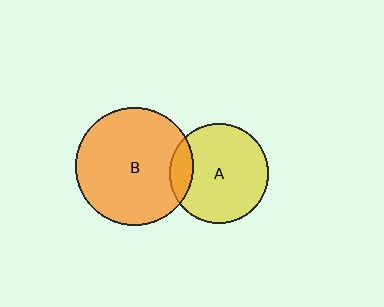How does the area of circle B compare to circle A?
Approximately 1.4 times.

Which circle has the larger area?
Circle B (orange).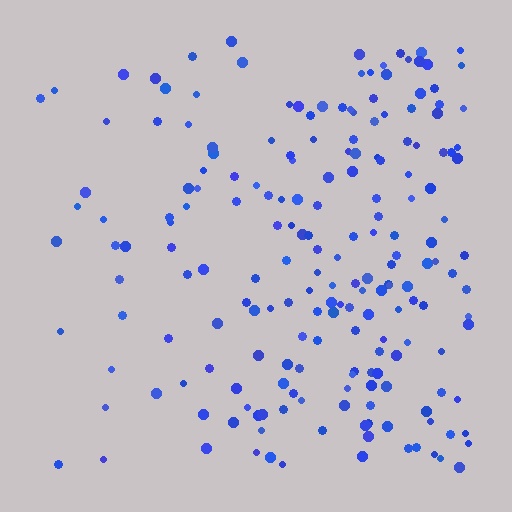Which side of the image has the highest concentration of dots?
The right.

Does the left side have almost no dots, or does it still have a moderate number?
Still a moderate number, just noticeably fewer than the right.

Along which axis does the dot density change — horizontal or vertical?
Horizontal.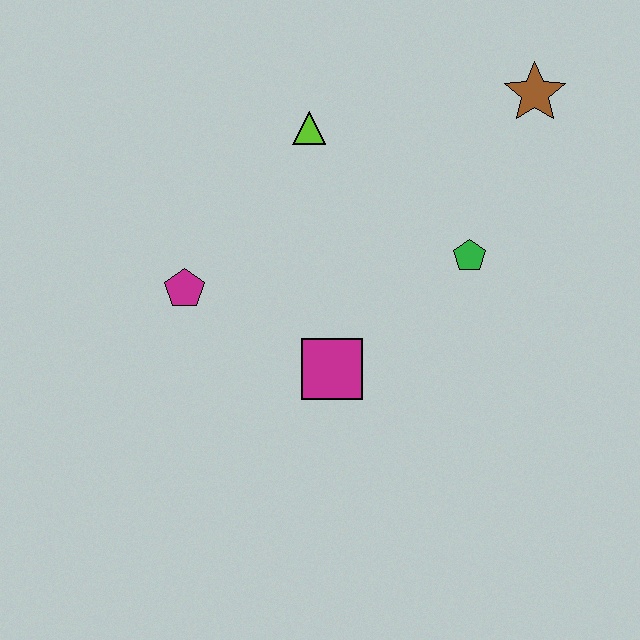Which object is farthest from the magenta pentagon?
The brown star is farthest from the magenta pentagon.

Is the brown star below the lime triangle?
No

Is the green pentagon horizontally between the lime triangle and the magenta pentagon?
No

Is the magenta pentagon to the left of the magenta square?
Yes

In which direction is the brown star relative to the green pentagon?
The brown star is above the green pentagon.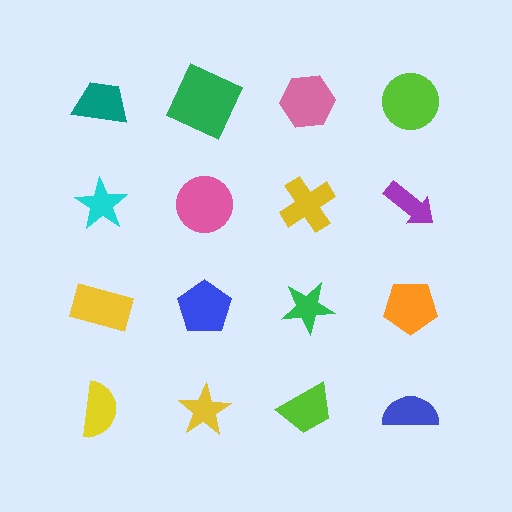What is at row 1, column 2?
A green square.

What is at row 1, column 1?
A teal trapezoid.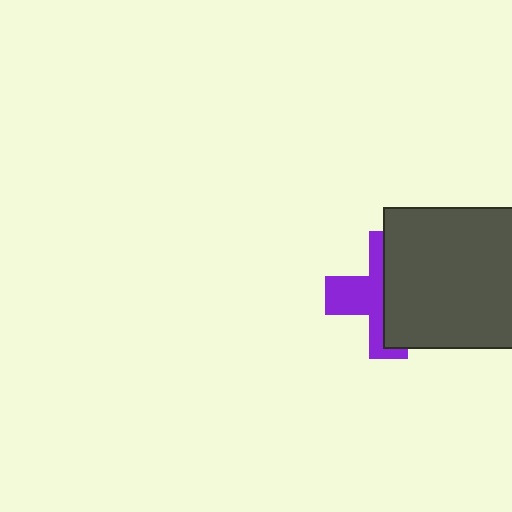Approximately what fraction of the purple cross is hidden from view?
Roughly 55% of the purple cross is hidden behind the dark gray rectangle.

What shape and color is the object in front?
The object in front is a dark gray rectangle.